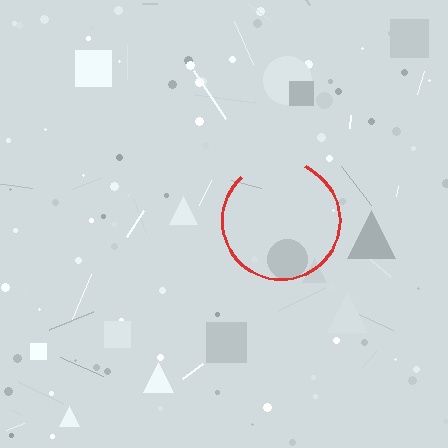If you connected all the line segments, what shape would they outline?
They would outline a circle.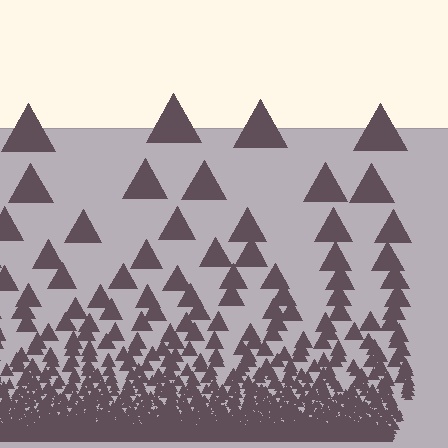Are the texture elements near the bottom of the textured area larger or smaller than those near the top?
Smaller. The gradient is inverted — elements near the bottom are smaller and denser.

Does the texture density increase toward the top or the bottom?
Density increases toward the bottom.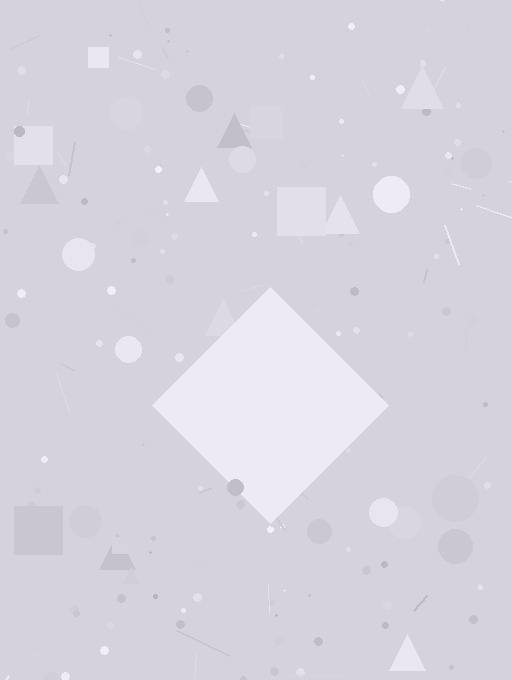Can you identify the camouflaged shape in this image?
The camouflaged shape is a diamond.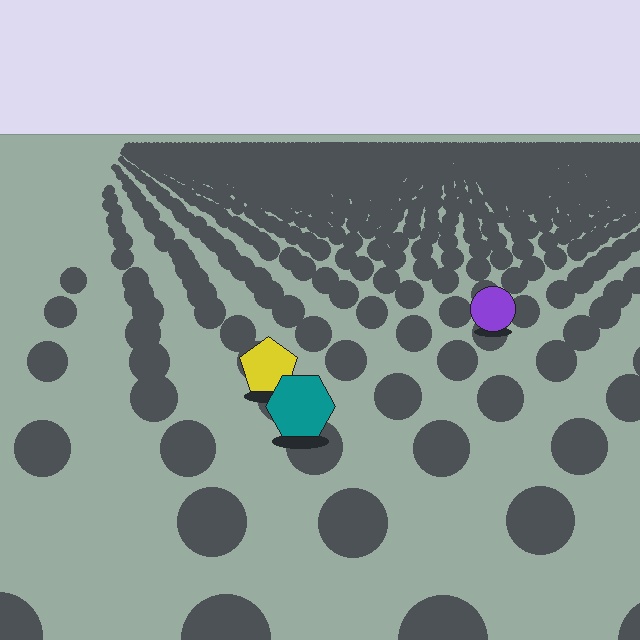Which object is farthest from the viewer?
The purple circle is farthest from the viewer. It appears smaller and the ground texture around it is denser.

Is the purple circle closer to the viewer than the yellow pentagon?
No. The yellow pentagon is closer — you can tell from the texture gradient: the ground texture is coarser near it.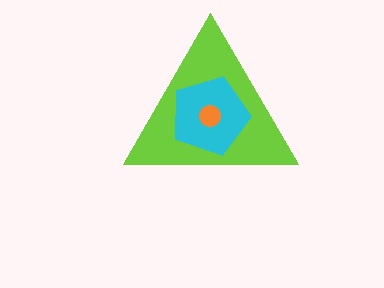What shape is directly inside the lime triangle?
The cyan pentagon.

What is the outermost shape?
The lime triangle.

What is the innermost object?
The orange circle.